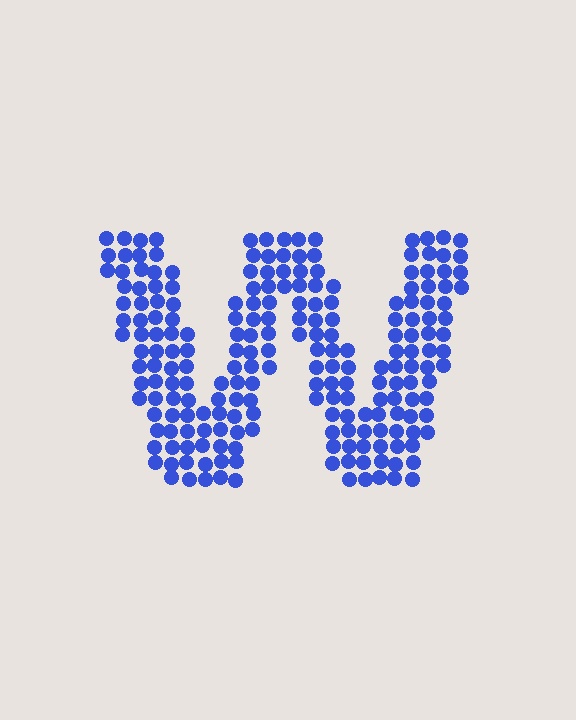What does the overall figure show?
The overall figure shows the letter W.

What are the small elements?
The small elements are circles.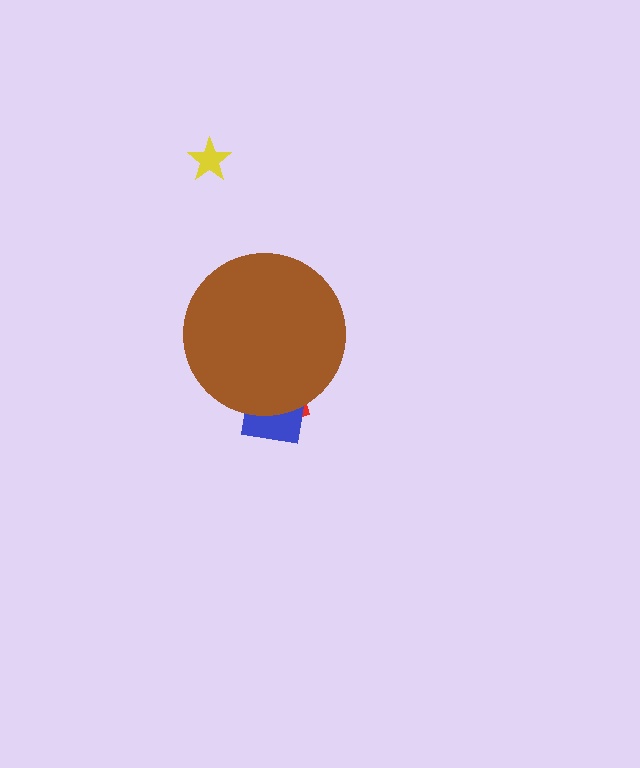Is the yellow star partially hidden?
No, the yellow star is fully visible.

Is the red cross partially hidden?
Yes, the red cross is partially hidden behind the brown circle.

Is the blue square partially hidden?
Yes, the blue square is partially hidden behind the brown circle.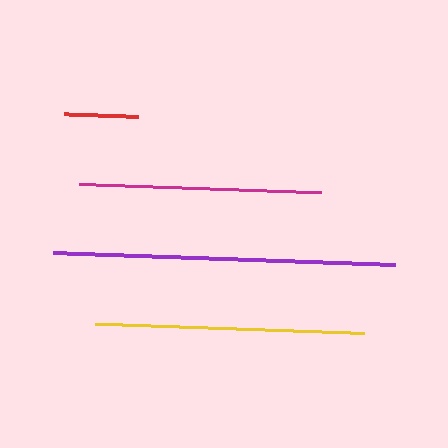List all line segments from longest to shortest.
From longest to shortest: purple, yellow, magenta, red.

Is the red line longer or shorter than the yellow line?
The yellow line is longer than the red line.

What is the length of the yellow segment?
The yellow segment is approximately 269 pixels long.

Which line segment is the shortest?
The red line is the shortest at approximately 75 pixels.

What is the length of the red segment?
The red segment is approximately 75 pixels long.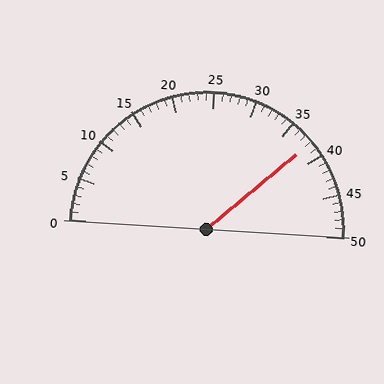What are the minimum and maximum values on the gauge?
The gauge ranges from 0 to 50.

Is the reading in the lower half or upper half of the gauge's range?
The reading is in the upper half of the range (0 to 50).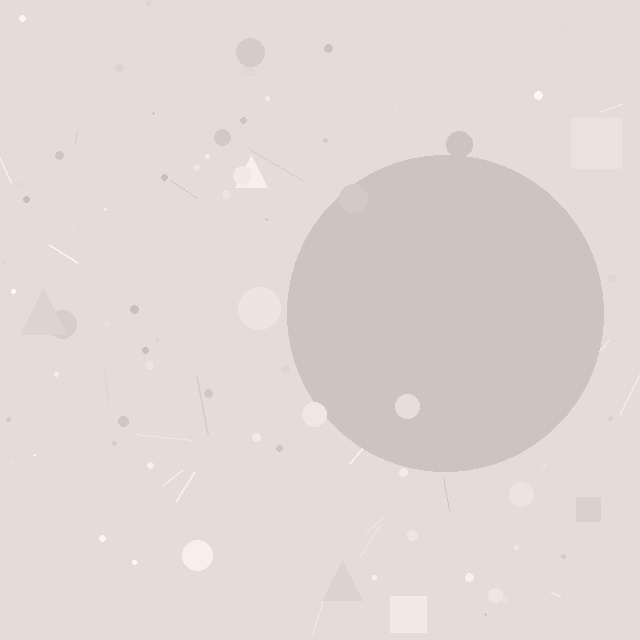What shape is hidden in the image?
A circle is hidden in the image.